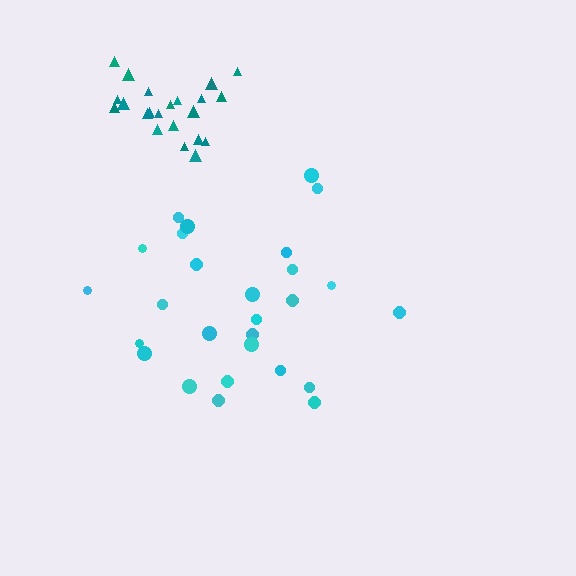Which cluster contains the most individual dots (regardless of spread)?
Cyan (27).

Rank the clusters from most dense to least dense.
teal, cyan.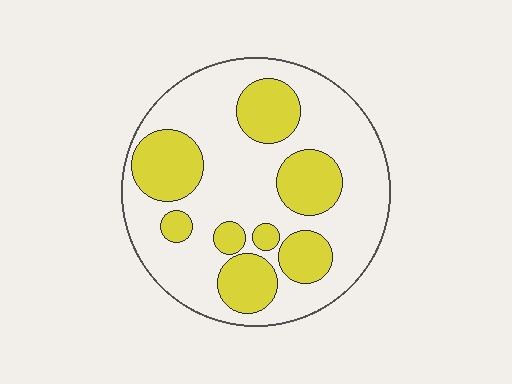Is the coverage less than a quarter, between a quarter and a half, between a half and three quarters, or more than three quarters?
Between a quarter and a half.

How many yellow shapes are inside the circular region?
8.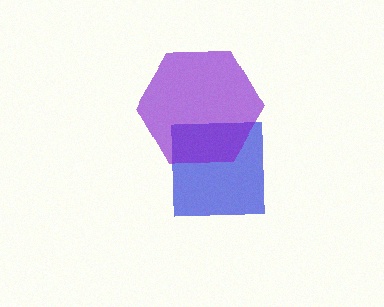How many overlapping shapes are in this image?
There are 2 overlapping shapes in the image.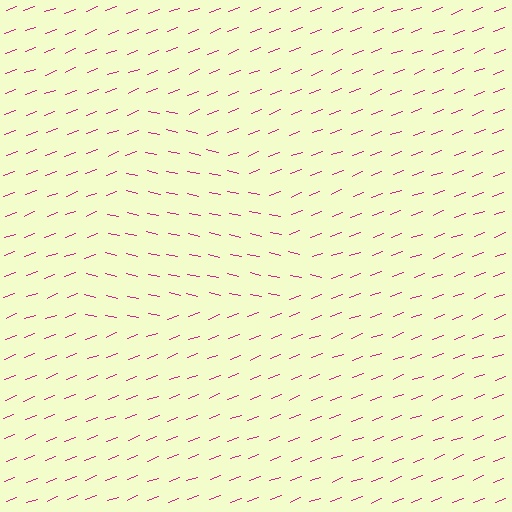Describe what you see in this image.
The image is filled with small magenta line segments. A triangle region in the image has lines oriented differently from the surrounding lines, creating a visible texture boundary.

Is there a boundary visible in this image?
Yes, there is a texture boundary formed by a change in line orientation.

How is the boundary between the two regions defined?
The boundary is defined purely by a change in line orientation (approximately 33 degrees difference). All lines are the same color and thickness.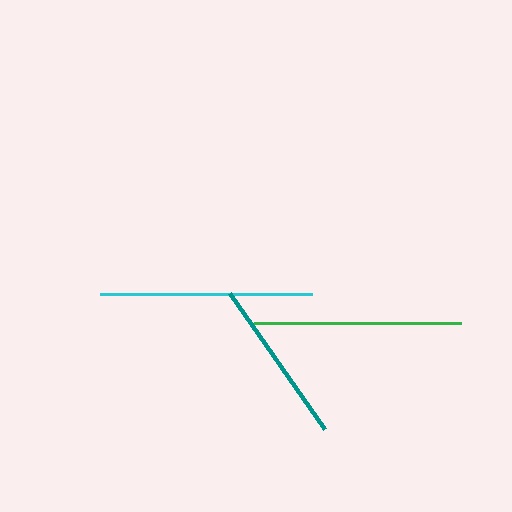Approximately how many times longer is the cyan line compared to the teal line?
The cyan line is approximately 1.3 times the length of the teal line.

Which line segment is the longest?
The cyan line is the longest at approximately 212 pixels.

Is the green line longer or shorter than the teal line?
The green line is longer than the teal line.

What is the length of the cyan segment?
The cyan segment is approximately 212 pixels long.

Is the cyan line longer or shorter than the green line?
The cyan line is longer than the green line.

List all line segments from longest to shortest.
From longest to shortest: cyan, green, teal.